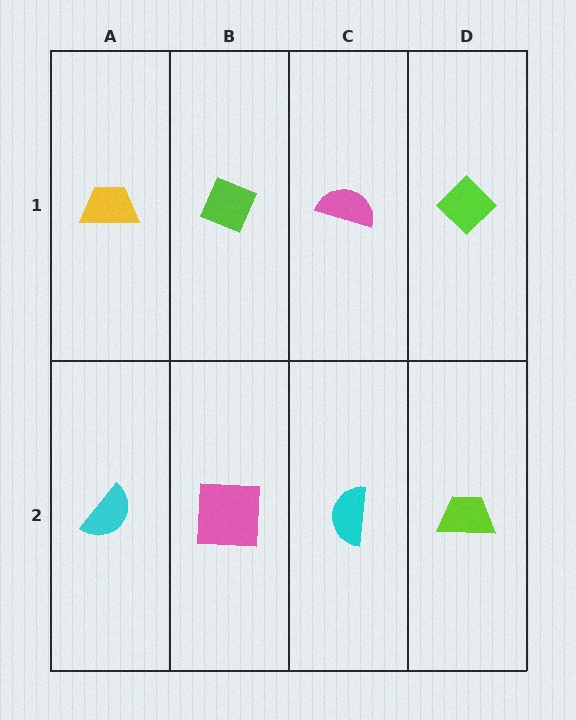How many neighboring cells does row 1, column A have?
2.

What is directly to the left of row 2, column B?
A cyan semicircle.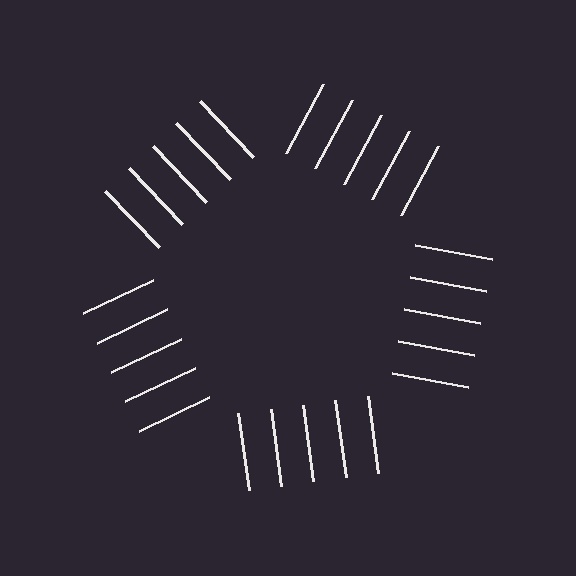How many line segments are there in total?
25 — 5 along each of the 5 edges.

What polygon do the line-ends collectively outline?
An illusory pentagon — the line segments terminate on its edges but no continuous stroke is drawn.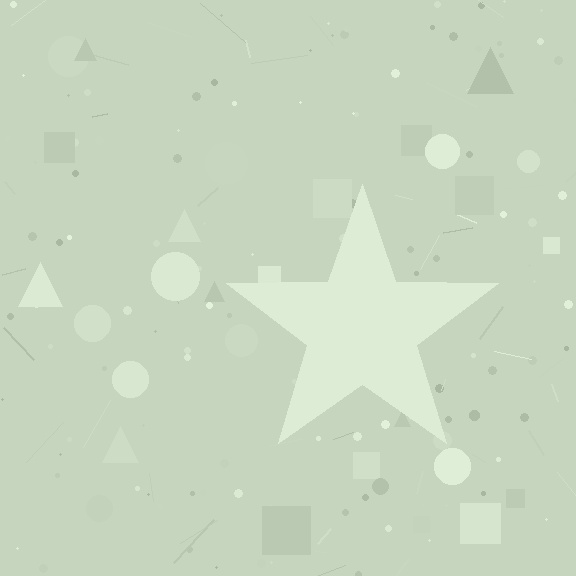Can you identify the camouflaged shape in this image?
The camouflaged shape is a star.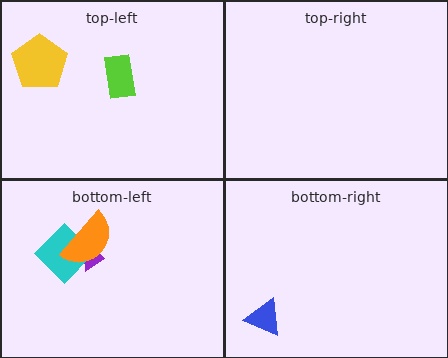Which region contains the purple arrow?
The bottom-left region.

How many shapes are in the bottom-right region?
1.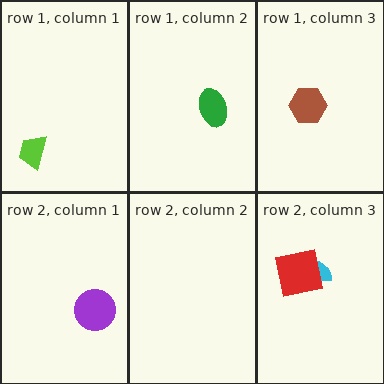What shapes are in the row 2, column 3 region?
The cyan semicircle, the red square.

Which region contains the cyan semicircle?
The row 2, column 3 region.